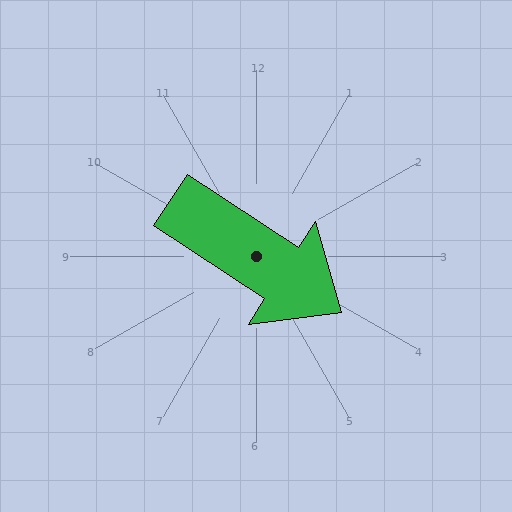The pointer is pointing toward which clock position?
Roughly 4 o'clock.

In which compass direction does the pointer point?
Southeast.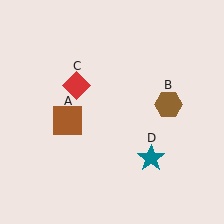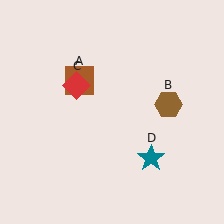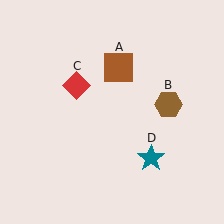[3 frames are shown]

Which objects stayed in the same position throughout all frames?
Brown hexagon (object B) and red diamond (object C) and teal star (object D) remained stationary.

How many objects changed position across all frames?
1 object changed position: brown square (object A).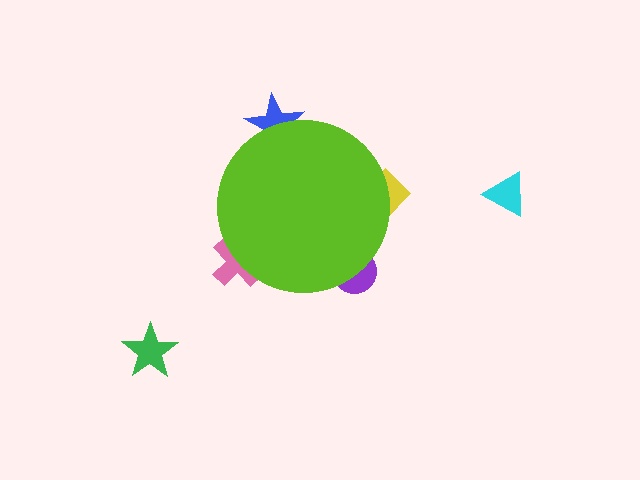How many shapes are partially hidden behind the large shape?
4 shapes are partially hidden.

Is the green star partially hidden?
No, the green star is fully visible.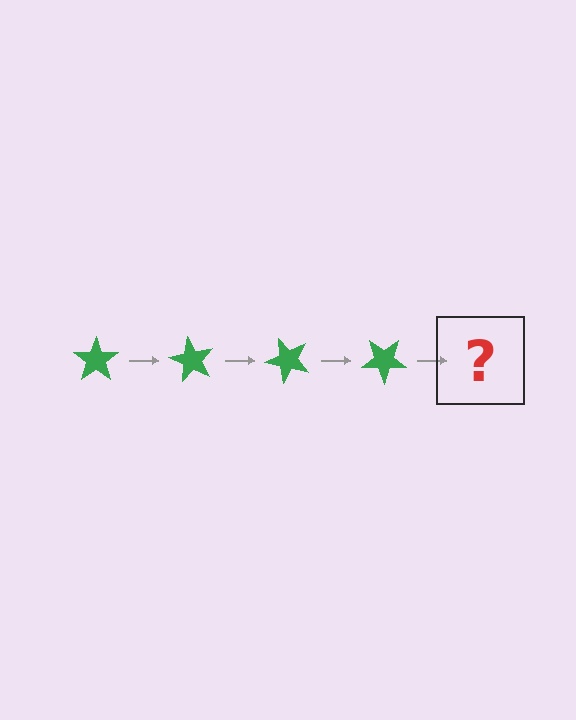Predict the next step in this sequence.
The next step is a green star rotated 240 degrees.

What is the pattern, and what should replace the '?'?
The pattern is that the star rotates 60 degrees each step. The '?' should be a green star rotated 240 degrees.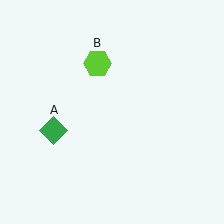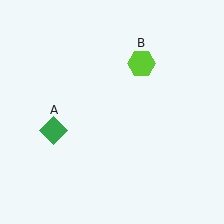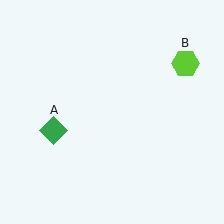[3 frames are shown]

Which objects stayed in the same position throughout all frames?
Green diamond (object A) remained stationary.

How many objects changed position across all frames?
1 object changed position: lime hexagon (object B).